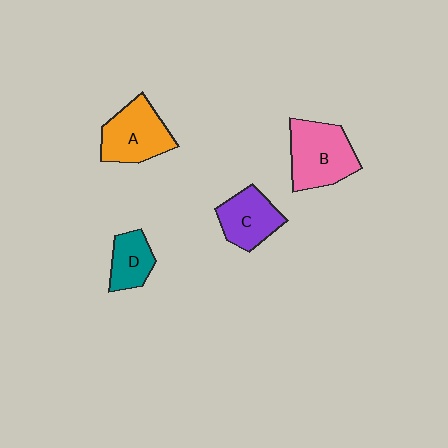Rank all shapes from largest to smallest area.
From largest to smallest: B (pink), A (orange), C (purple), D (teal).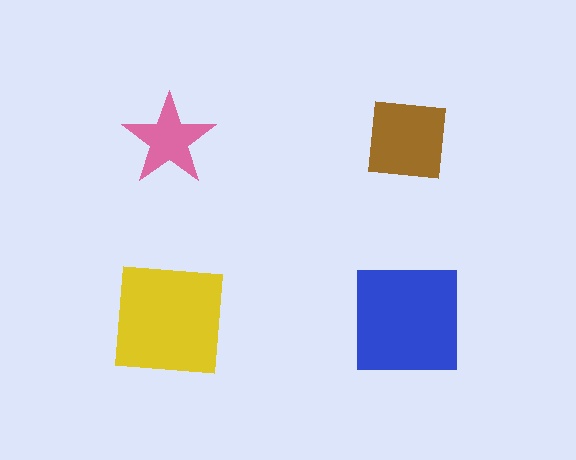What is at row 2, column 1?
A yellow square.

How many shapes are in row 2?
2 shapes.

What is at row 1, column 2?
A brown square.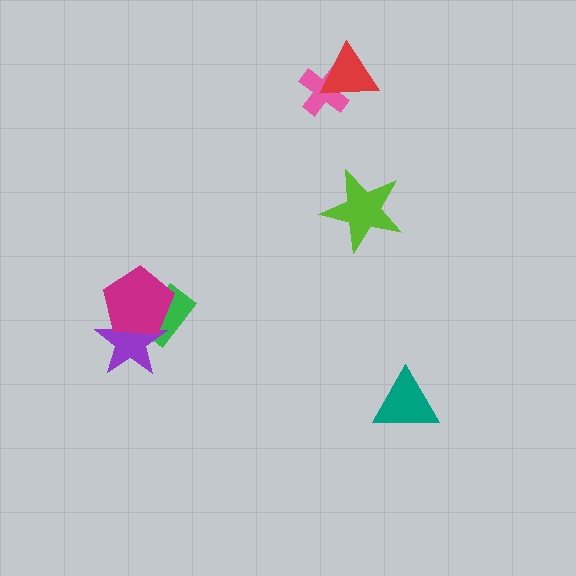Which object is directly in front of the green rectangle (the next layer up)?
The purple star is directly in front of the green rectangle.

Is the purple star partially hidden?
Yes, it is partially covered by another shape.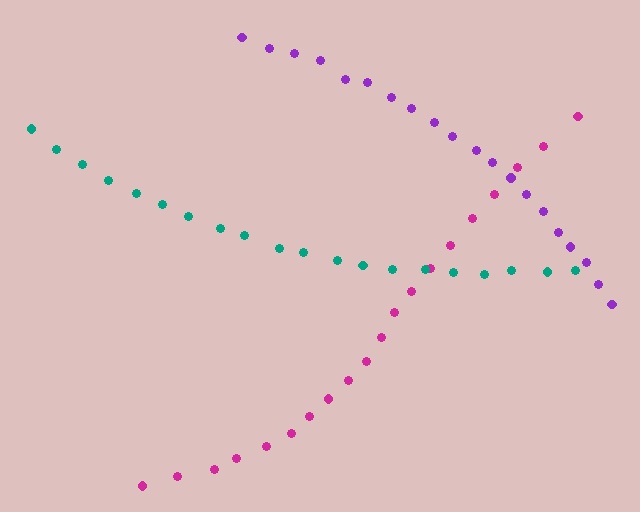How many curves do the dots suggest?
There are 3 distinct paths.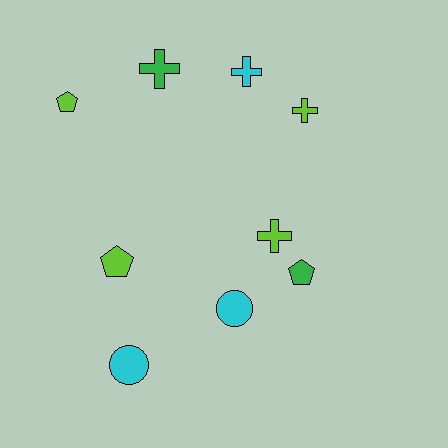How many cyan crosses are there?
There is 1 cyan cross.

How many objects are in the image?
There are 9 objects.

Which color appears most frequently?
Lime, with 4 objects.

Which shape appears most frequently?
Cross, with 4 objects.